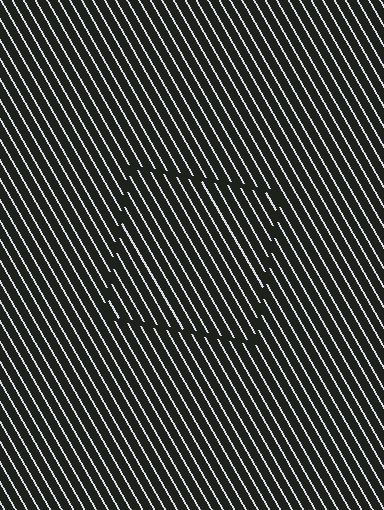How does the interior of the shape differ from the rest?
The interior of the shape contains the same grating, shifted by half a period — the contour is defined by the phase discontinuity where line-ends from the inner and outer gratings abut.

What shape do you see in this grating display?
An illusory square. The interior of the shape contains the same grating, shifted by half a period — the contour is defined by the phase discontinuity where line-ends from the inner and outer gratings abut.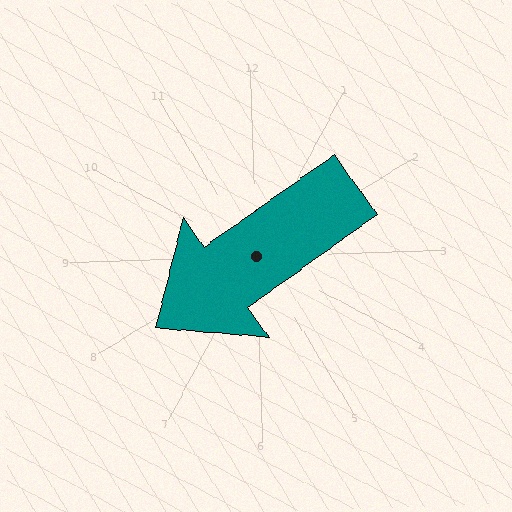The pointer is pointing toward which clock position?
Roughly 8 o'clock.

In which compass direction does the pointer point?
Southwest.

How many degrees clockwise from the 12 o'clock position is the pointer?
Approximately 236 degrees.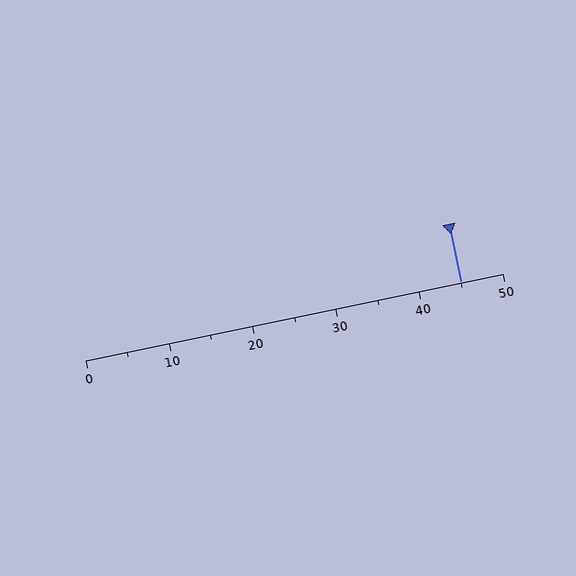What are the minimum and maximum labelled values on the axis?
The axis runs from 0 to 50.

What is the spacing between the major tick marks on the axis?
The major ticks are spaced 10 apart.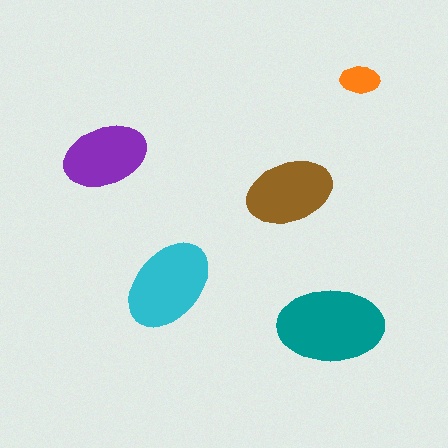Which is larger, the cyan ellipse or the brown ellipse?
The cyan one.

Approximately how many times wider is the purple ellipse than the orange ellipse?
About 2 times wider.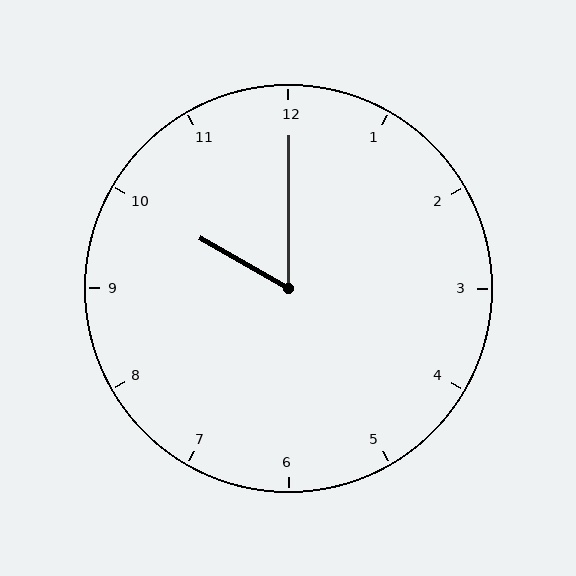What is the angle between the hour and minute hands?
Approximately 60 degrees.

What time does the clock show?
10:00.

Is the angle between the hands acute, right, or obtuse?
It is acute.